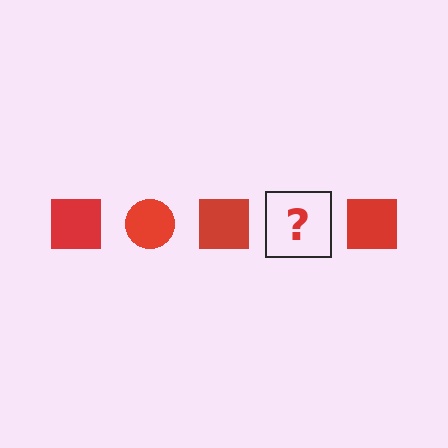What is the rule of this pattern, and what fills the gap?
The rule is that the pattern cycles through square, circle shapes in red. The gap should be filled with a red circle.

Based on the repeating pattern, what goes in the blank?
The blank should be a red circle.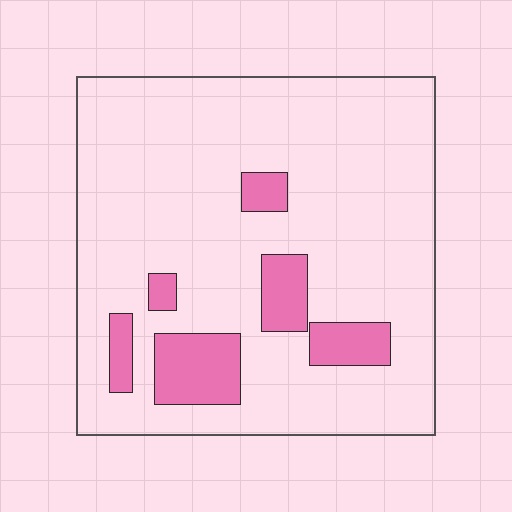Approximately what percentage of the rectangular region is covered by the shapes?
Approximately 15%.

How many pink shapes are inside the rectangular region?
6.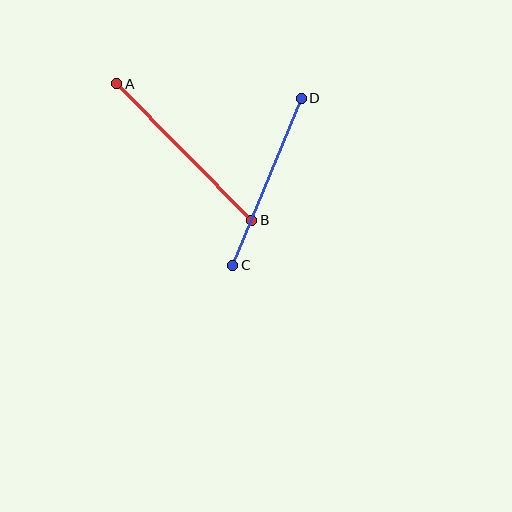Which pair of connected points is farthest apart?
Points A and B are farthest apart.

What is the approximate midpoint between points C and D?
The midpoint is at approximately (267, 182) pixels.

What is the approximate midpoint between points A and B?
The midpoint is at approximately (184, 152) pixels.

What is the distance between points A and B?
The distance is approximately 192 pixels.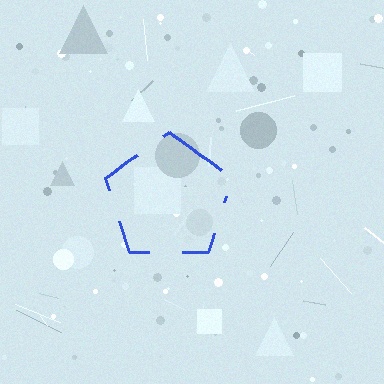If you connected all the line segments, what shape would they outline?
They would outline a pentagon.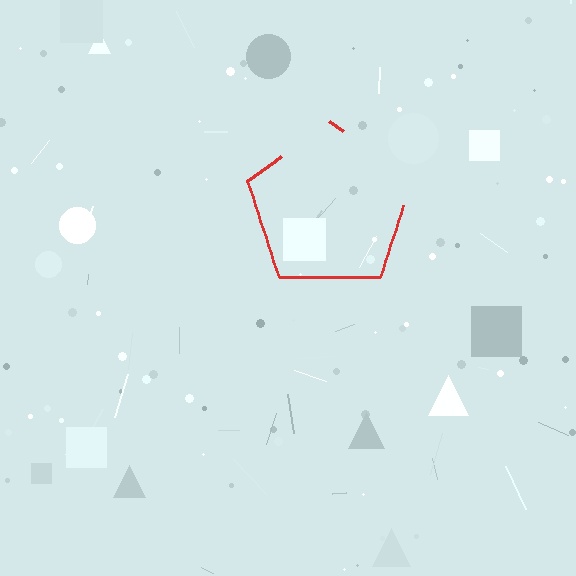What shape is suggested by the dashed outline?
The dashed outline suggests a pentagon.